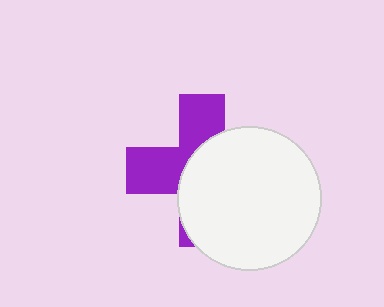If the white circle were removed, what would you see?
You would see the complete purple cross.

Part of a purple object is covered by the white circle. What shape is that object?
It is a cross.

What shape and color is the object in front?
The object in front is a white circle.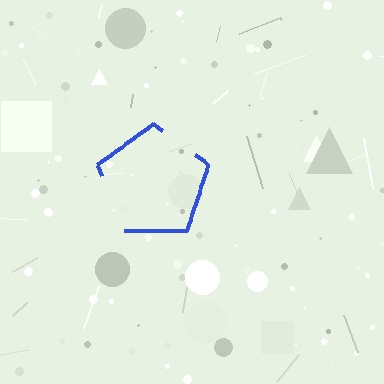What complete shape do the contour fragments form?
The contour fragments form a pentagon.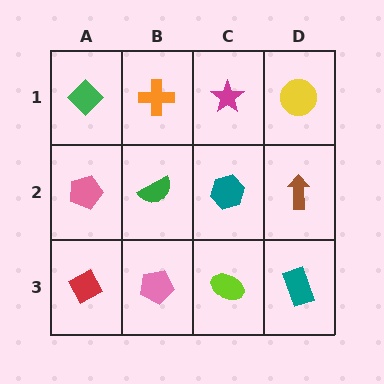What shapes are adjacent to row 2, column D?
A yellow circle (row 1, column D), a teal rectangle (row 3, column D), a teal hexagon (row 2, column C).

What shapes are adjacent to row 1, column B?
A green semicircle (row 2, column B), a green diamond (row 1, column A), a magenta star (row 1, column C).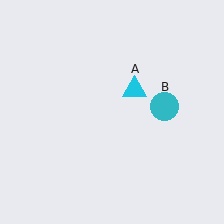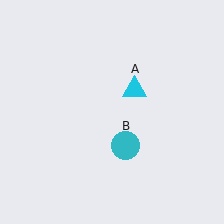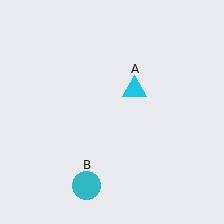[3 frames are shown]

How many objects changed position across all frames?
1 object changed position: cyan circle (object B).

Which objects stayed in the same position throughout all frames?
Cyan triangle (object A) remained stationary.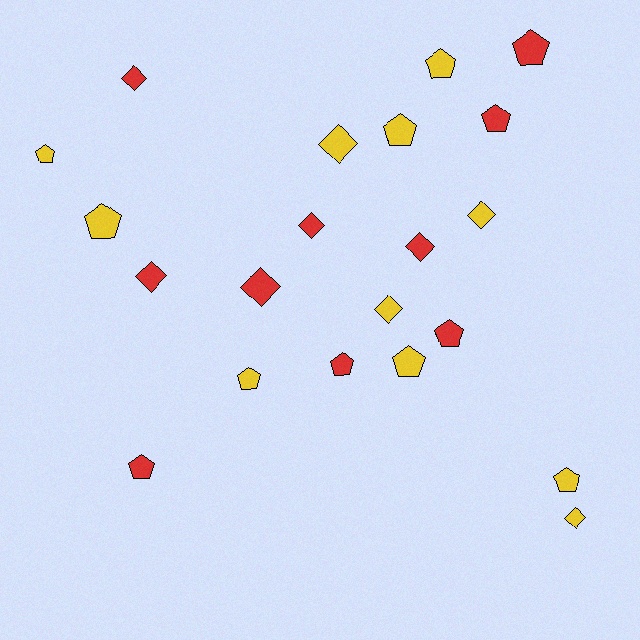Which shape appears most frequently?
Pentagon, with 12 objects.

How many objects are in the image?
There are 21 objects.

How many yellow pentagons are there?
There are 7 yellow pentagons.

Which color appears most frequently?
Yellow, with 11 objects.